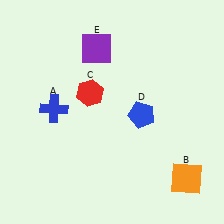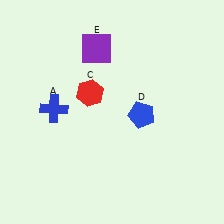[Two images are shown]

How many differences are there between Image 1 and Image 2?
There is 1 difference between the two images.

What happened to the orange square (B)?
The orange square (B) was removed in Image 2. It was in the bottom-right area of Image 1.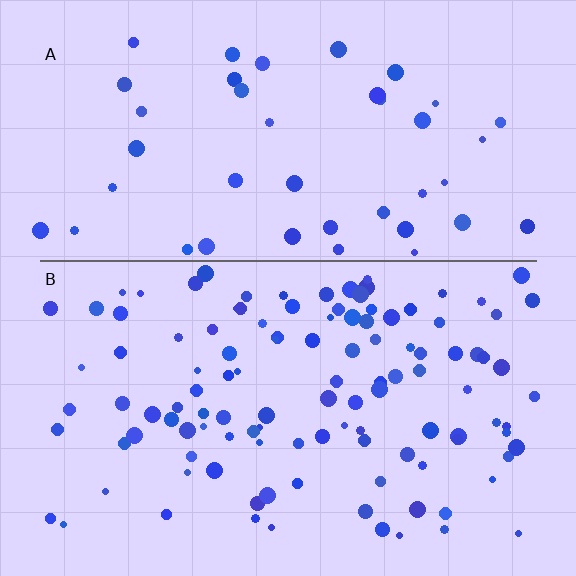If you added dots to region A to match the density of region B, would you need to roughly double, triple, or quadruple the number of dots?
Approximately triple.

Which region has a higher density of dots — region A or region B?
B (the bottom).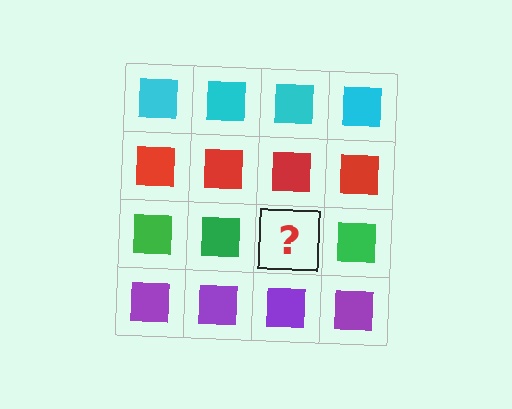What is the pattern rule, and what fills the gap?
The rule is that each row has a consistent color. The gap should be filled with a green square.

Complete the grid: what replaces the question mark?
The question mark should be replaced with a green square.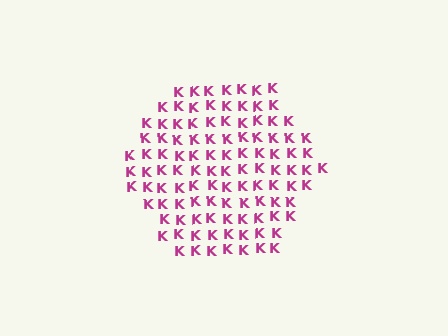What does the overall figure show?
The overall figure shows a hexagon.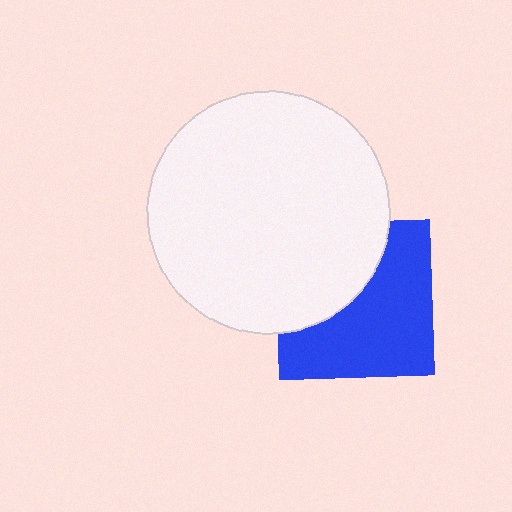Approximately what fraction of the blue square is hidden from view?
Roughly 39% of the blue square is hidden behind the white circle.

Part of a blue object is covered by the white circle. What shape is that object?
It is a square.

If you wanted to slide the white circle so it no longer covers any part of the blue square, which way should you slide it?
Slide it toward the upper-left — that is the most direct way to separate the two shapes.